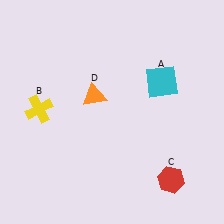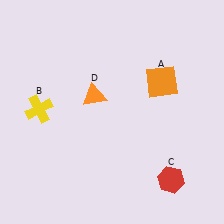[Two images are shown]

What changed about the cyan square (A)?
In Image 1, A is cyan. In Image 2, it changed to orange.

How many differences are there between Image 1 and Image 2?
There is 1 difference between the two images.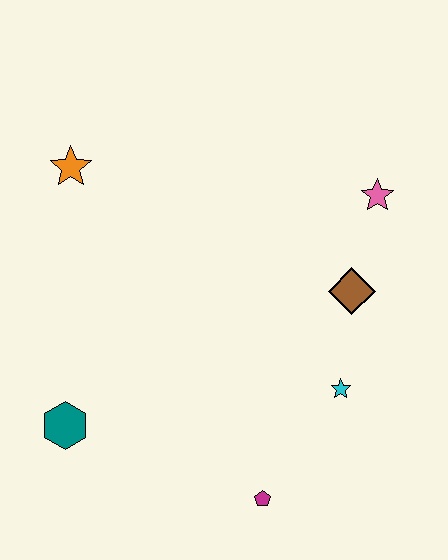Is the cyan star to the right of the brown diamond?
No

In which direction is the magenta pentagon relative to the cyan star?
The magenta pentagon is below the cyan star.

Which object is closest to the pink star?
The brown diamond is closest to the pink star.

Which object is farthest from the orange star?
The magenta pentagon is farthest from the orange star.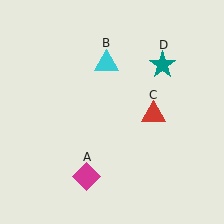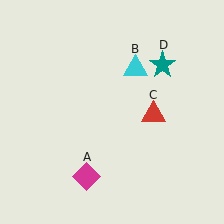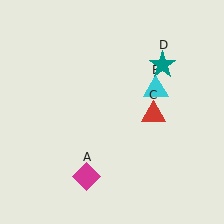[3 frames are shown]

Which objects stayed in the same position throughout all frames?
Magenta diamond (object A) and red triangle (object C) and teal star (object D) remained stationary.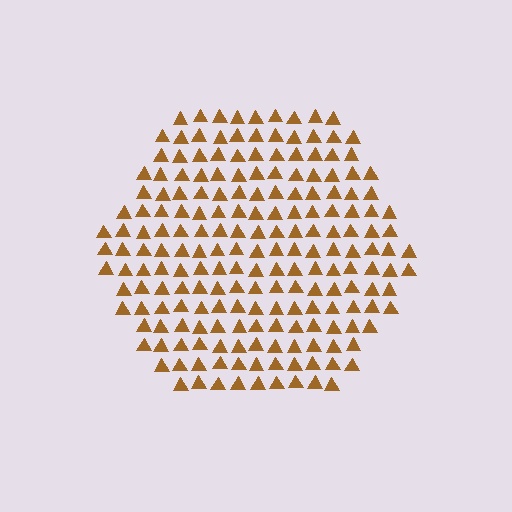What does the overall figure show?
The overall figure shows a hexagon.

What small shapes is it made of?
It is made of small triangles.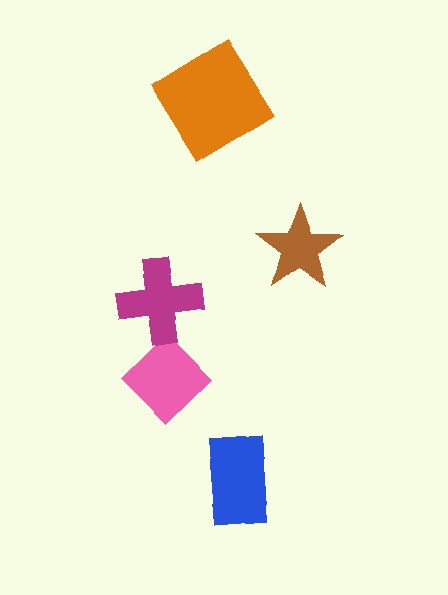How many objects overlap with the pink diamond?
1 object overlaps with the pink diamond.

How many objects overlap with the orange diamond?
0 objects overlap with the orange diamond.